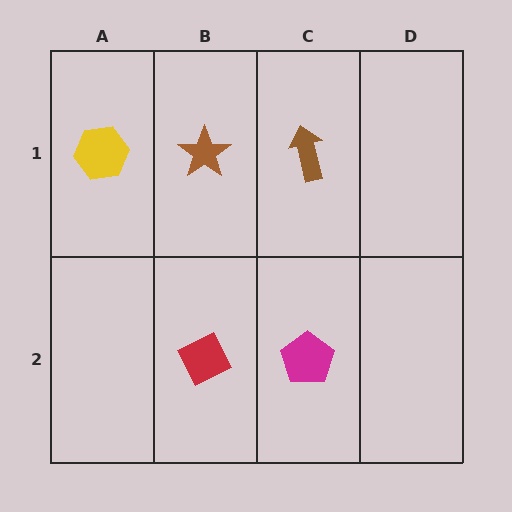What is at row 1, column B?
A brown star.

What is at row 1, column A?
A yellow hexagon.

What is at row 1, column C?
A brown arrow.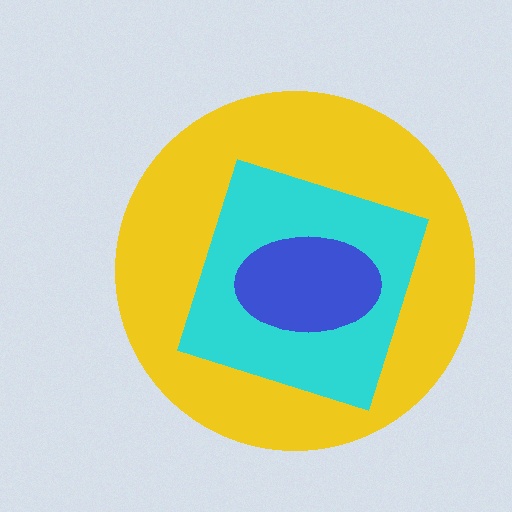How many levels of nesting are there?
3.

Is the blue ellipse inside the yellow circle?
Yes.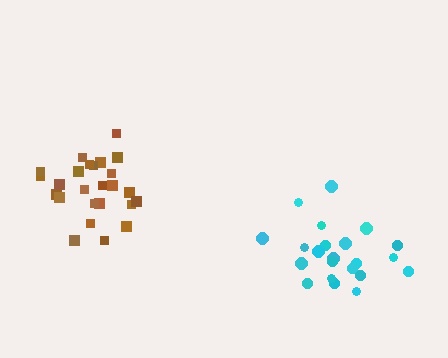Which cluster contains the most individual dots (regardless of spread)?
Brown (25).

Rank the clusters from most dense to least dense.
brown, cyan.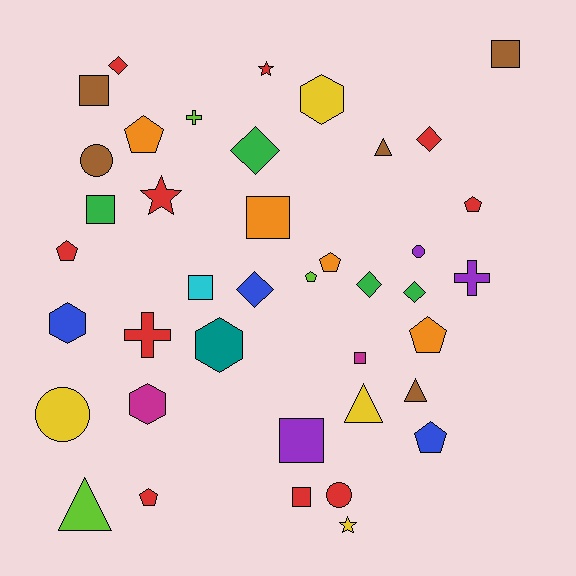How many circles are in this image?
There are 4 circles.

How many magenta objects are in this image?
There are 2 magenta objects.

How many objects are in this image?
There are 40 objects.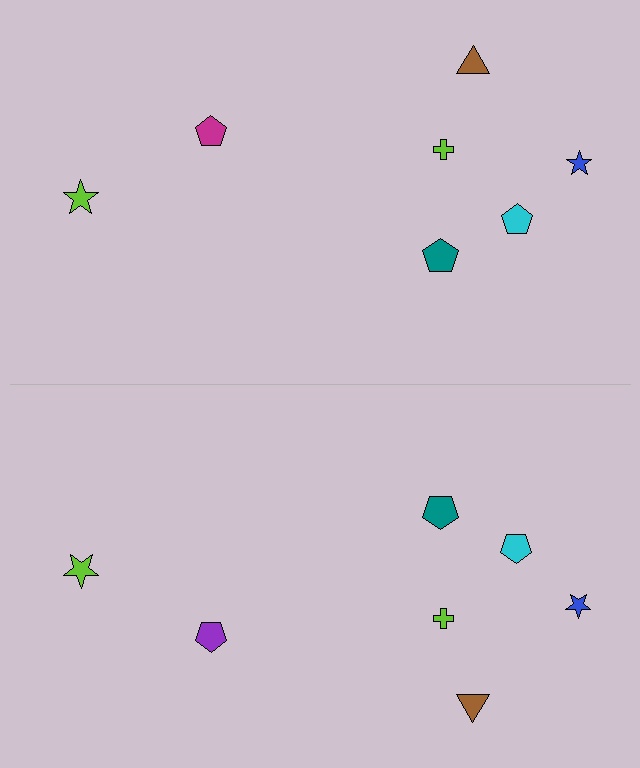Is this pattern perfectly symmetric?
No, the pattern is not perfectly symmetric. The purple pentagon on the bottom side breaks the symmetry — its mirror counterpart is magenta.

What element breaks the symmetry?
The purple pentagon on the bottom side breaks the symmetry — its mirror counterpart is magenta.